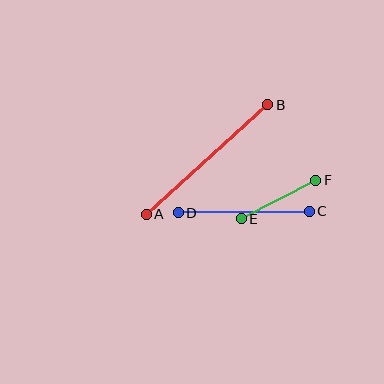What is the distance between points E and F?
The distance is approximately 84 pixels.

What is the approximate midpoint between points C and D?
The midpoint is at approximately (244, 212) pixels.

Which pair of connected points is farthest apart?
Points A and B are farthest apart.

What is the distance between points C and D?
The distance is approximately 131 pixels.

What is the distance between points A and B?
The distance is approximately 164 pixels.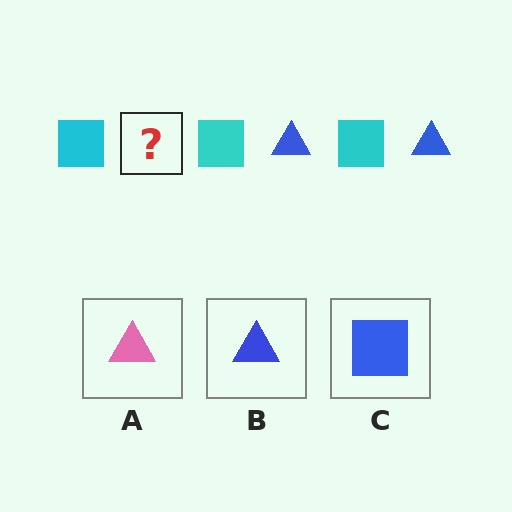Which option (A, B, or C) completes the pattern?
B.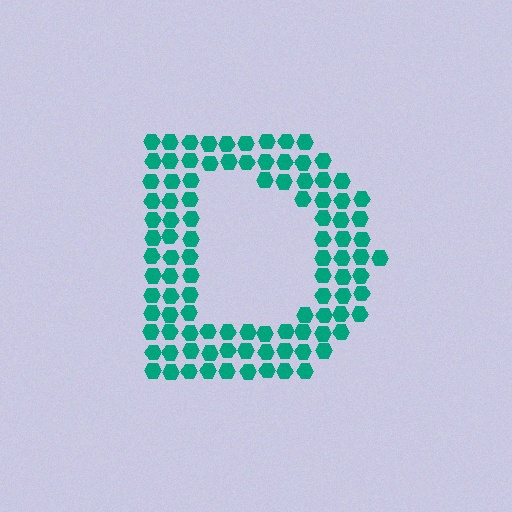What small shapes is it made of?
It is made of small hexagons.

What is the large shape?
The large shape is the letter D.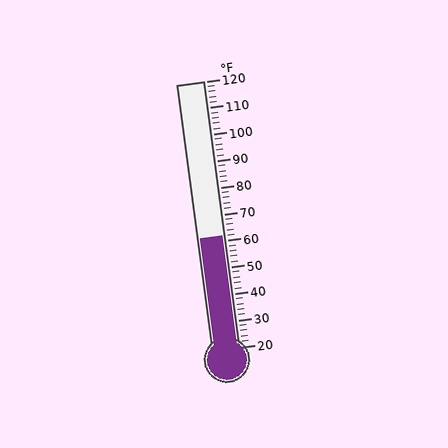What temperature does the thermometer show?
The thermometer shows approximately 62°F.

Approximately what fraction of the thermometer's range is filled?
The thermometer is filled to approximately 40% of its range.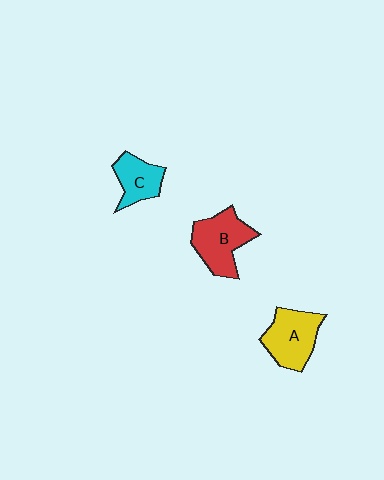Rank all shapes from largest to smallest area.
From largest to smallest: B (red), A (yellow), C (cyan).